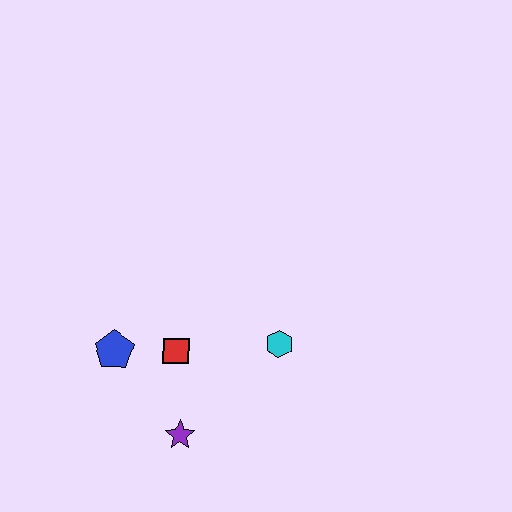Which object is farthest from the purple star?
The cyan hexagon is farthest from the purple star.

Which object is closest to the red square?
The blue pentagon is closest to the red square.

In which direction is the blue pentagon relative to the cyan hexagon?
The blue pentagon is to the left of the cyan hexagon.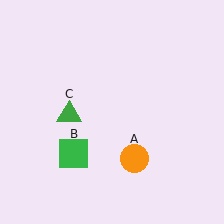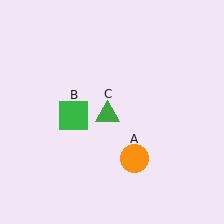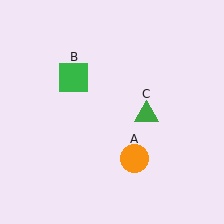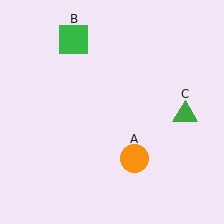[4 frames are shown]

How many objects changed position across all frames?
2 objects changed position: green square (object B), green triangle (object C).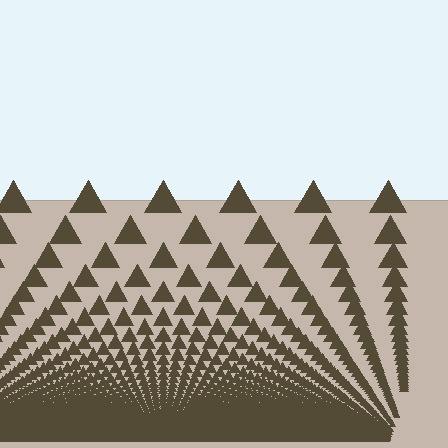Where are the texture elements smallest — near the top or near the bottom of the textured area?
Near the bottom.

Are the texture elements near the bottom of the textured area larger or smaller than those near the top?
Smaller. The gradient is inverted — elements near the bottom are smaller and denser.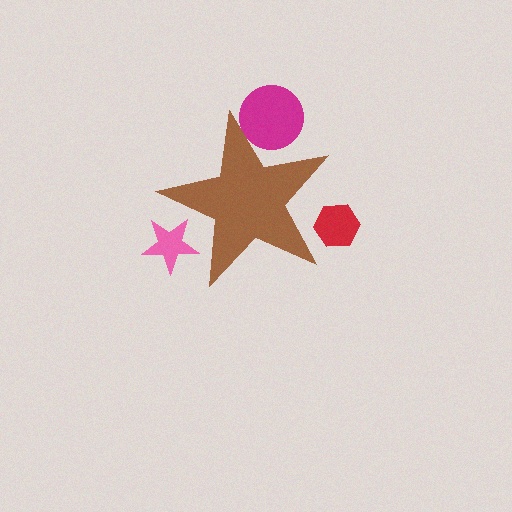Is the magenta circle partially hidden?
Yes, the magenta circle is partially hidden behind the brown star.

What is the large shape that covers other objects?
A brown star.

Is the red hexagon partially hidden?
Yes, the red hexagon is partially hidden behind the brown star.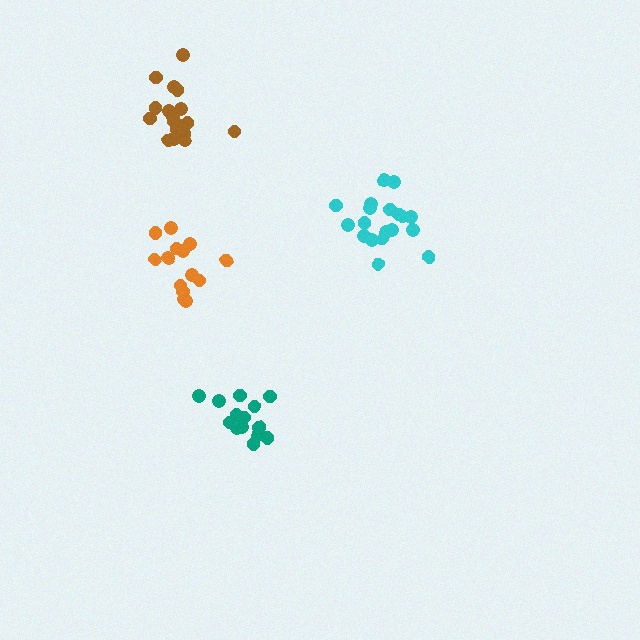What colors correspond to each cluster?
The clusters are colored: teal, cyan, orange, brown.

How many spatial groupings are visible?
There are 4 spatial groupings.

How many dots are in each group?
Group 1: 16 dots, Group 2: 19 dots, Group 3: 14 dots, Group 4: 20 dots (69 total).